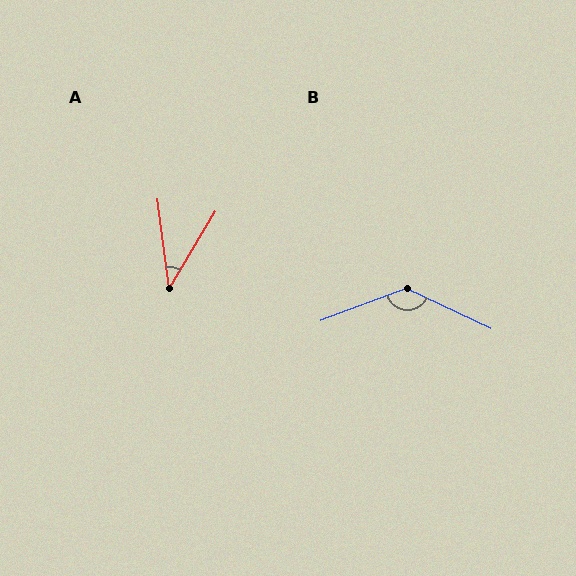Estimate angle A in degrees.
Approximately 38 degrees.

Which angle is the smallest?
A, at approximately 38 degrees.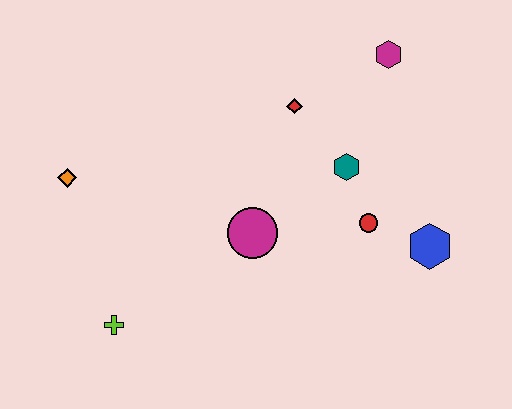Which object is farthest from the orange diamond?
The blue hexagon is farthest from the orange diamond.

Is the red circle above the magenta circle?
Yes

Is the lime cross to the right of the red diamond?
No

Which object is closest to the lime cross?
The orange diamond is closest to the lime cross.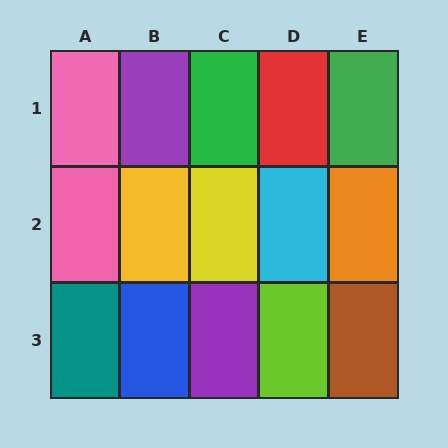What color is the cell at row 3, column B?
Blue.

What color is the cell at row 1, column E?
Green.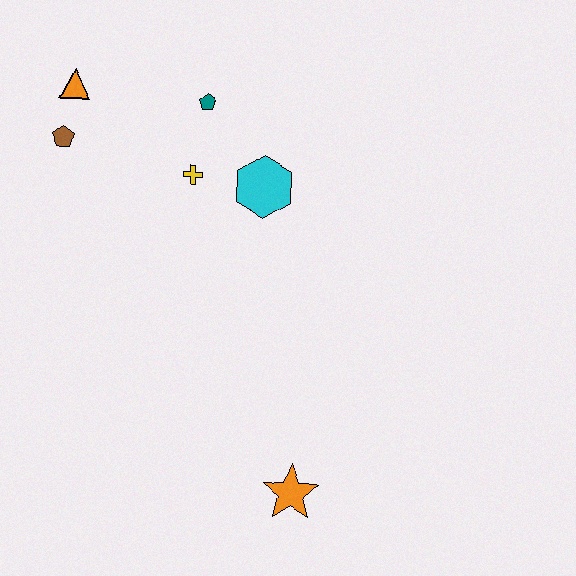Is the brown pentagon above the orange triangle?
No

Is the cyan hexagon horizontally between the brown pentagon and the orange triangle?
No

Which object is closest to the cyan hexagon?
The yellow cross is closest to the cyan hexagon.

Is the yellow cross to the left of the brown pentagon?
No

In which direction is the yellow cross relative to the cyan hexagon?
The yellow cross is to the left of the cyan hexagon.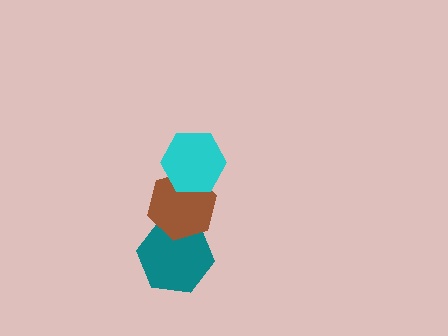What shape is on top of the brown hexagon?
The cyan hexagon is on top of the brown hexagon.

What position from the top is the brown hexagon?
The brown hexagon is 2nd from the top.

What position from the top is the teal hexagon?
The teal hexagon is 3rd from the top.